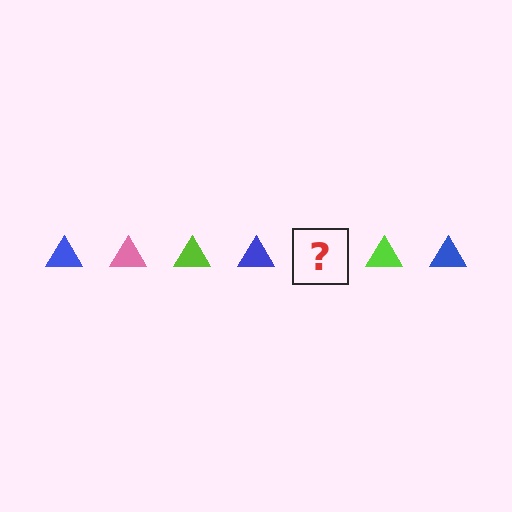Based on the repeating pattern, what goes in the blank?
The blank should be a pink triangle.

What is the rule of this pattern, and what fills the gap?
The rule is that the pattern cycles through blue, pink, lime triangles. The gap should be filled with a pink triangle.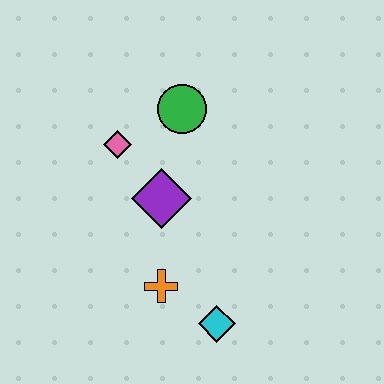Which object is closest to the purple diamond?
The pink diamond is closest to the purple diamond.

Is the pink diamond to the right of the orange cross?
No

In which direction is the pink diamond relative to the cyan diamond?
The pink diamond is above the cyan diamond.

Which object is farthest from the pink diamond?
The cyan diamond is farthest from the pink diamond.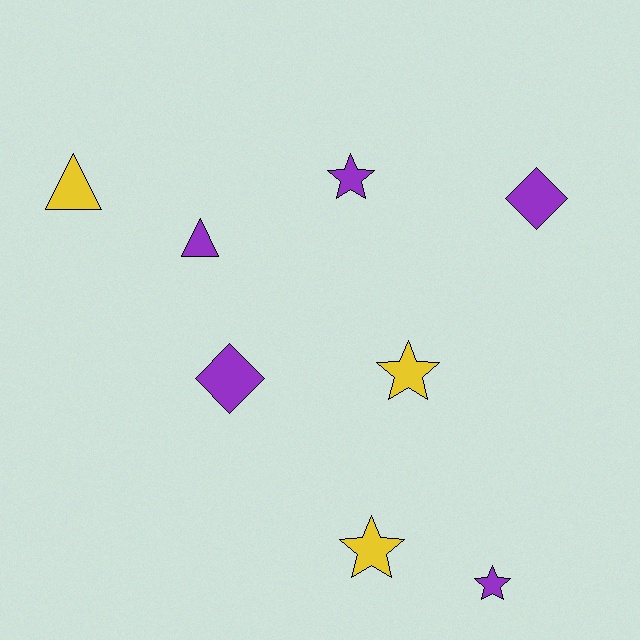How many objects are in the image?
There are 8 objects.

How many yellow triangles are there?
There is 1 yellow triangle.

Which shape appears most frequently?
Star, with 4 objects.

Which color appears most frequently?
Purple, with 5 objects.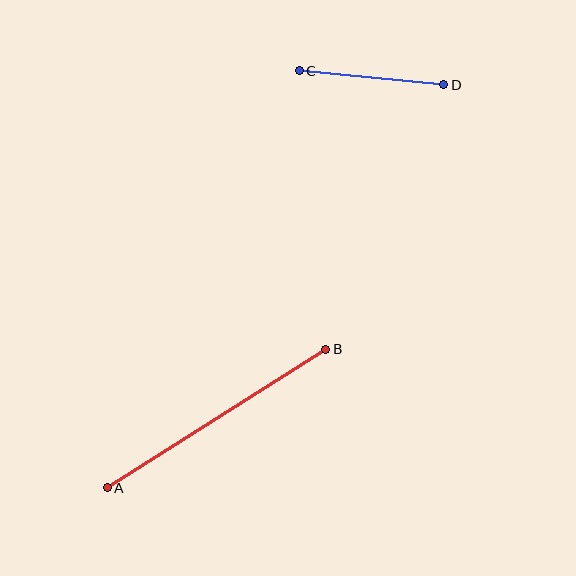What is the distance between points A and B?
The distance is approximately 259 pixels.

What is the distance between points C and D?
The distance is approximately 145 pixels.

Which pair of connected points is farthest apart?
Points A and B are farthest apart.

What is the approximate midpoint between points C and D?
The midpoint is at approximately (371, 78) pixels.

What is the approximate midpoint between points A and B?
The midpoint is at approximately (216, 418) pixels.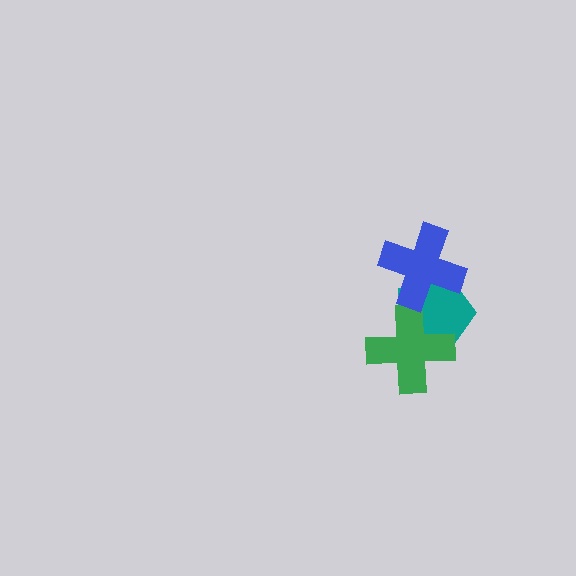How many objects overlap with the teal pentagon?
2 objects overlap with the teal pentagon.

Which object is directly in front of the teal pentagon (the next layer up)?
The green cross is directly in front of the teal pentagon.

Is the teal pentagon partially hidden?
Yes, it is partially covered by another shape.